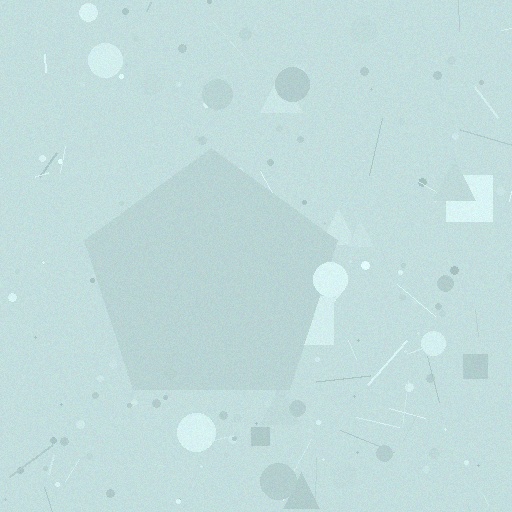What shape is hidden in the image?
A pentagon is hidden in the image.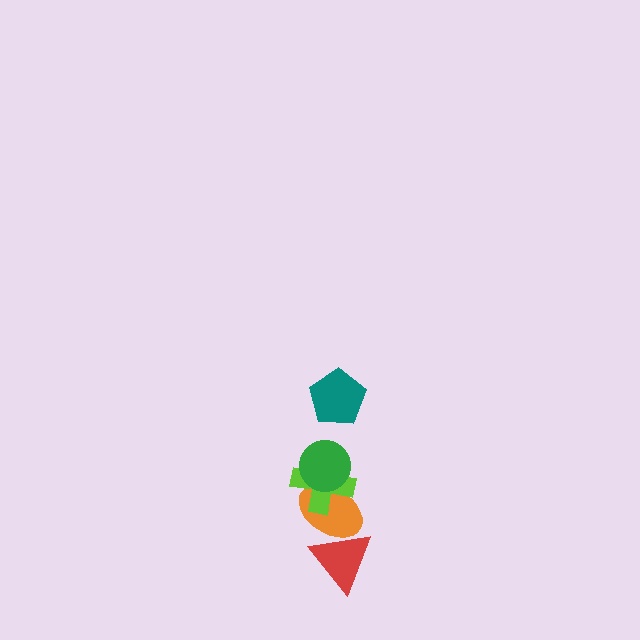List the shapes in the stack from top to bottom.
From top to bottom: the teal pentagon, the green circle, the lime cross, the orange ellipse, the red triangle.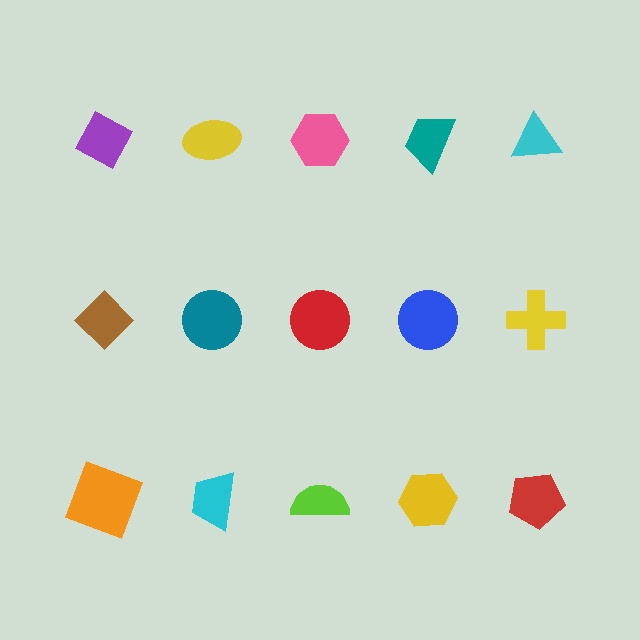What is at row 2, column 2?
A teal circle.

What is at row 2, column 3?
A red circle.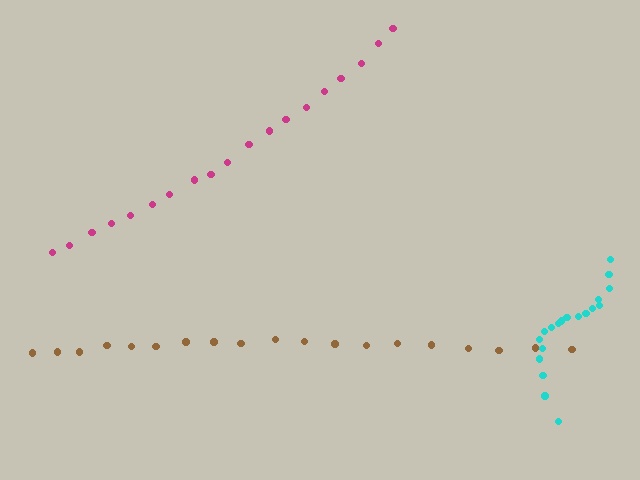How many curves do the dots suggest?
There are 3 distinct paths.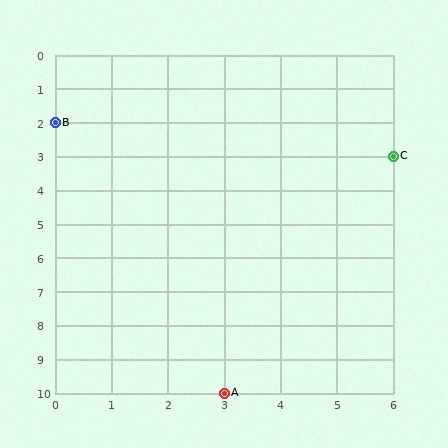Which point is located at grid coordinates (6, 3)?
Point C is at (6, 3).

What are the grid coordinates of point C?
Point C is at grid coordinates (6, 3).